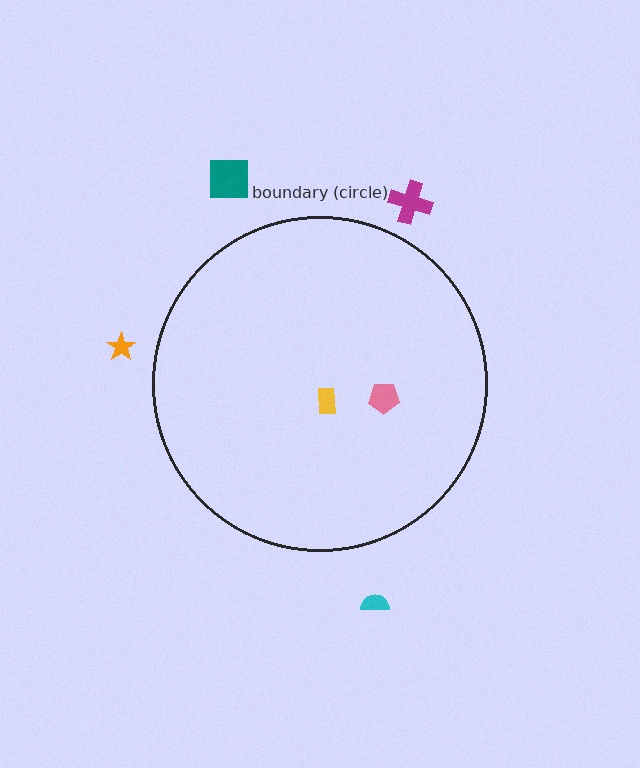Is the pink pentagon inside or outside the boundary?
Inside.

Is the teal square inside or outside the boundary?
Outside.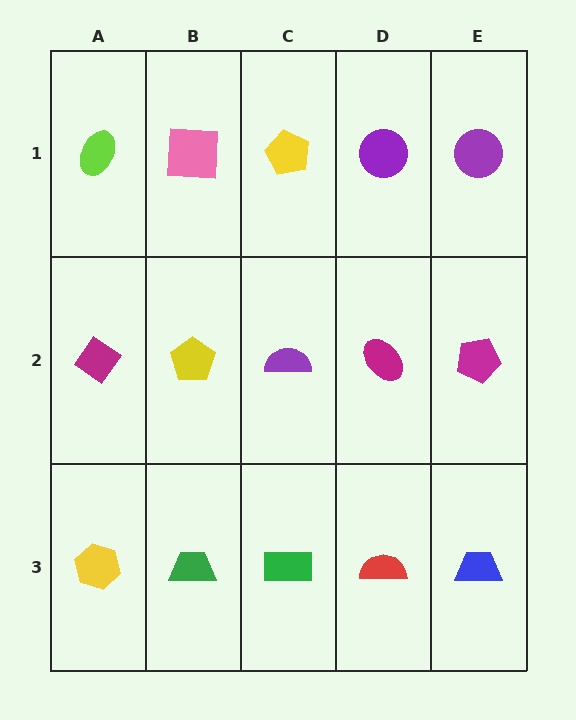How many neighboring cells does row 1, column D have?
3.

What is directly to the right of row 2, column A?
A yellow pentagon.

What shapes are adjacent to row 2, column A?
A lime ellipse (row 1, column A), a yellow hexagon (row 3, column A), a yellow pentagon (row 2, column B).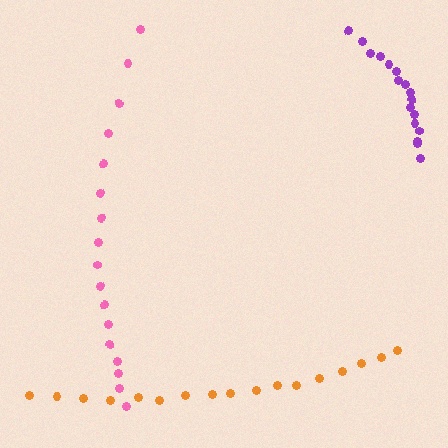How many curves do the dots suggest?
There are 3 distinct paths.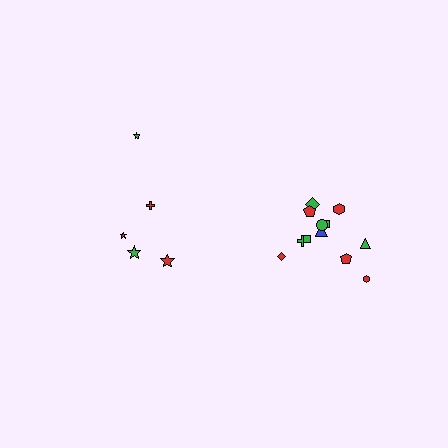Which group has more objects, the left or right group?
The right group.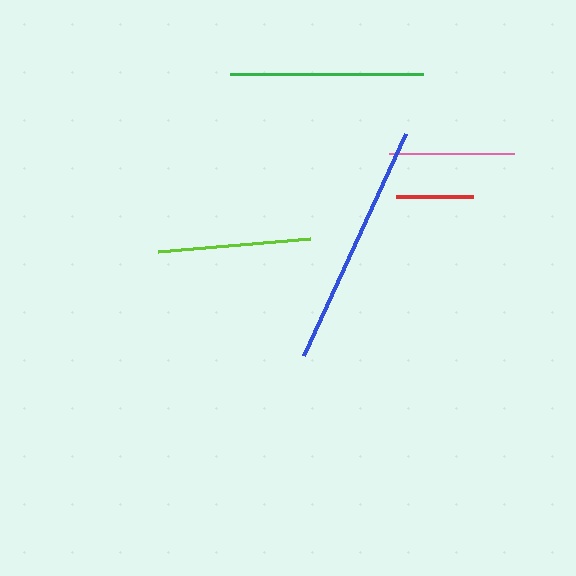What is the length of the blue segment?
The blue segment is approximately 245 pixels long.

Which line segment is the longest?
The blue line is the longest at approximately 245 pixels.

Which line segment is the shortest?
The red line is the shortest at approximately 78 pixels.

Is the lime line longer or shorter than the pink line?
The lime line is longer than the pink line.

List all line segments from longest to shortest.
From longest to shortest: blue, green, lime, pink, red.